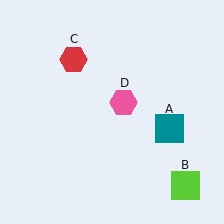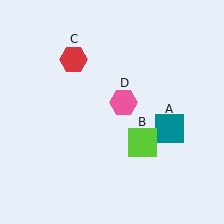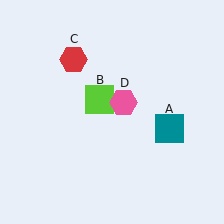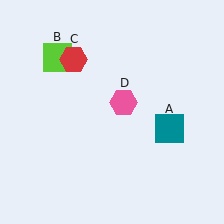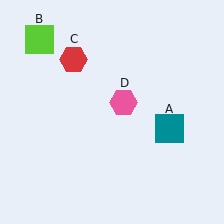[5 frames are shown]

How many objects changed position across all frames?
1 object changed position: lime square (object B).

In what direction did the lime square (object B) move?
The lime square (object B) moved up and to the left.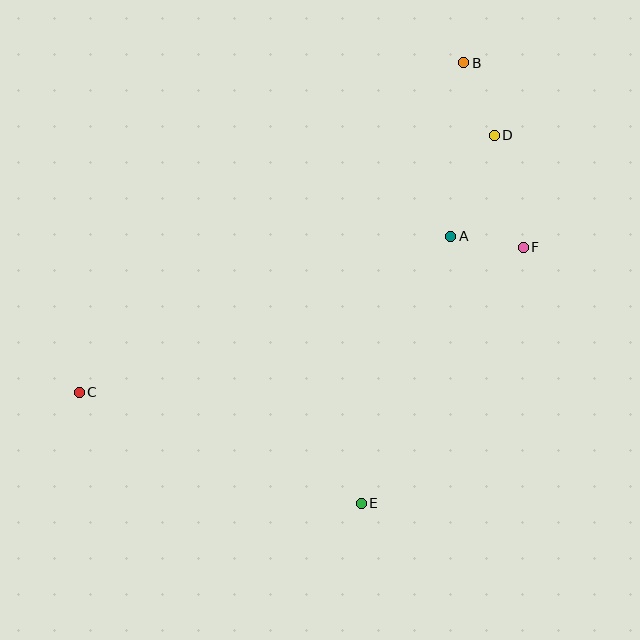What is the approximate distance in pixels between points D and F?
The distance between D and F is approximately 116 pixels.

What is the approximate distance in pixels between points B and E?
The distance between B and E is approximately 452 pixels.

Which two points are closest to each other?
Points A and F are closest to each other.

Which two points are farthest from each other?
Points B and C are farthest from each other.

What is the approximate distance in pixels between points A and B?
The distance between A and B is approximately 174 pixels.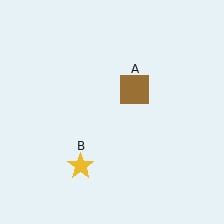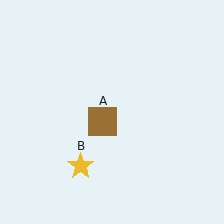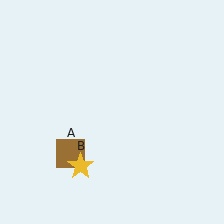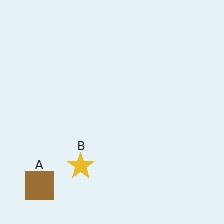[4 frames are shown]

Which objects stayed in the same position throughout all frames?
Yellow star (object B) remained stationary.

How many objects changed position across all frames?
1 object changed position: brown square (object A).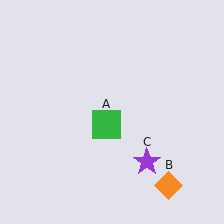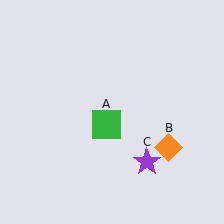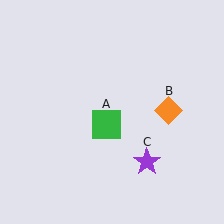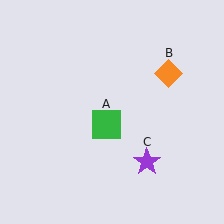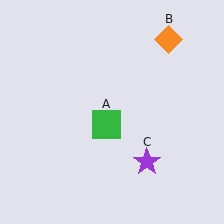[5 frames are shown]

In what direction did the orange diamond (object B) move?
The orange diamond (object B) moved up.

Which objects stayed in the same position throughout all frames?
Green square (object A) and purple star (object C) remained stationary.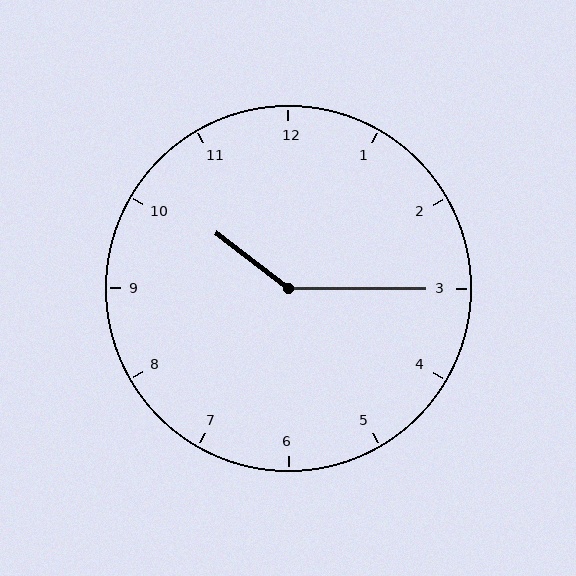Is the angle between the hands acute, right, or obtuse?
It is obtuse.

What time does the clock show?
10:15.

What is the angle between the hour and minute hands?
Approximately 142 degrees.